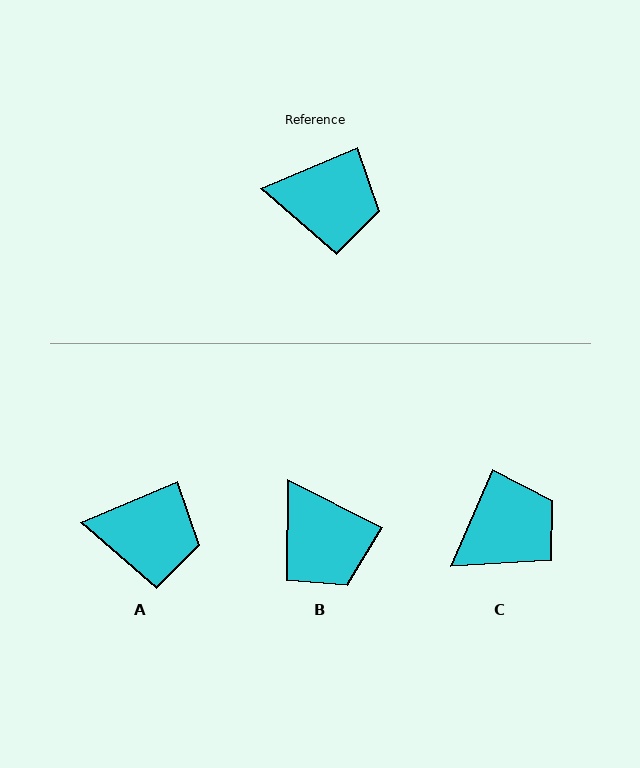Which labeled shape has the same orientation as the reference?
A.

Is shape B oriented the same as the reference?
No, it is off by about 50 degrees.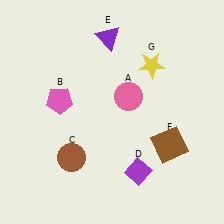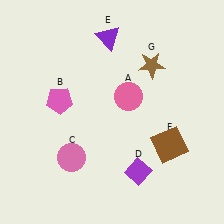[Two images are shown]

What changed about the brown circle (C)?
In Image 1, C is brown. In Image 2, it changed to pink.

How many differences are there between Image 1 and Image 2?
There are 2 differences between the two images.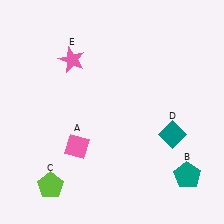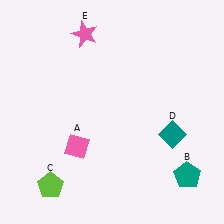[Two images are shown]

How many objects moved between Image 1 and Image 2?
1 object moved between the two images.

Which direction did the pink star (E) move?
The pink star (E) moved up.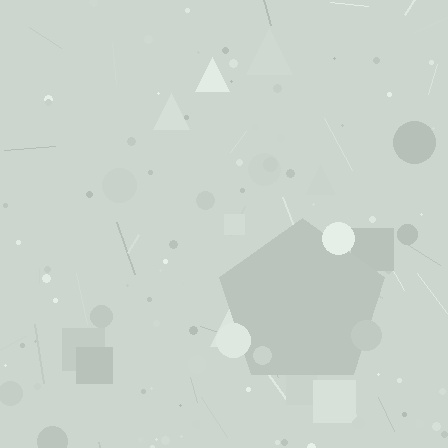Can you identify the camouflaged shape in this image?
The camouflaged shape is a pentagon.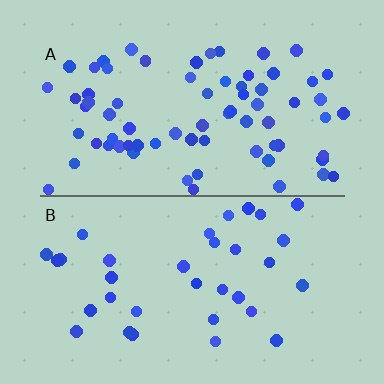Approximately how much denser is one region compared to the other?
Approximately 2.1× — region A over region B.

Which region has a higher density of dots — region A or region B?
A (the top).